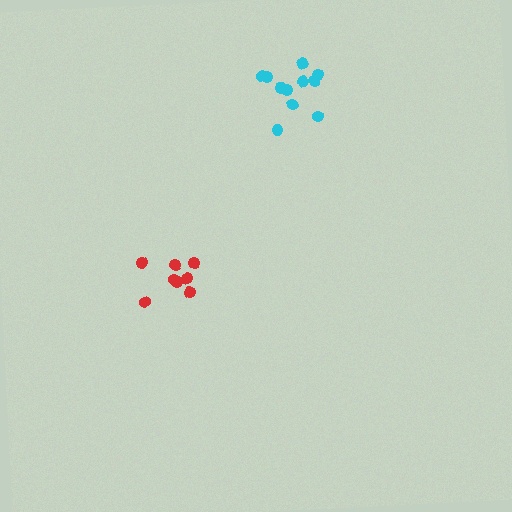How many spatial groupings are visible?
There are 2 spatial groupings.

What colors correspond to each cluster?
The clusters are colored: red, cyan.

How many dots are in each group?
Group 1: 9 dots, Group 2: 11 dots (20 total).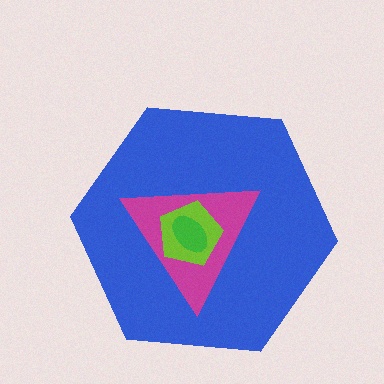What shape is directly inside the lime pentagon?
The green ellipse.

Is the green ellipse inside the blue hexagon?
Yes.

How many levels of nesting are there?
4.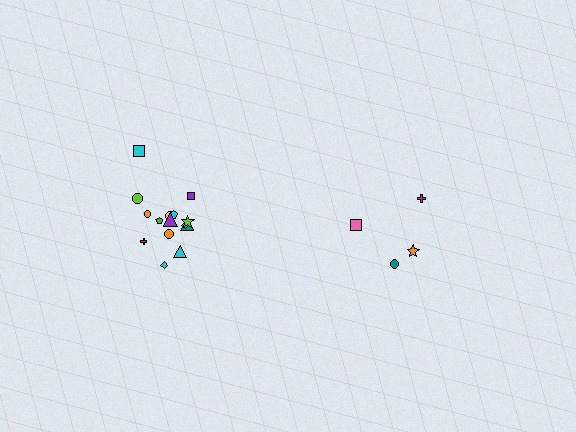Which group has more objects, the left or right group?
The left group.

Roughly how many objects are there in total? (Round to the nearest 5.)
Roughly 20 objects in total.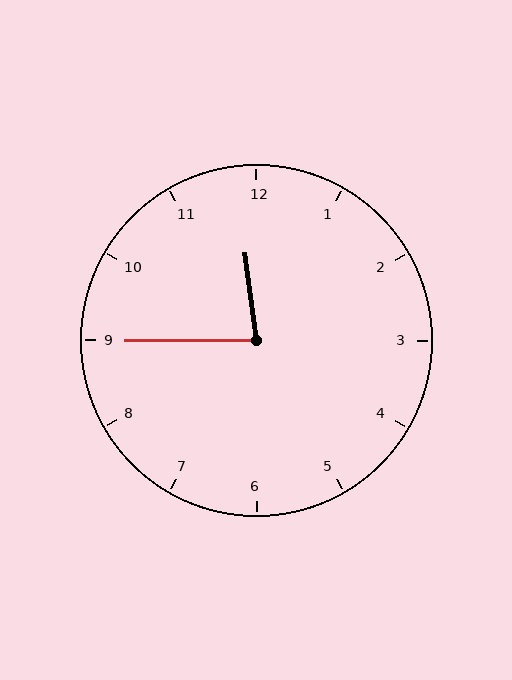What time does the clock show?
11:45.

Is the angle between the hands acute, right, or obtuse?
It is acute.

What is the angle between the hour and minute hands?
Approximately 82 degrees.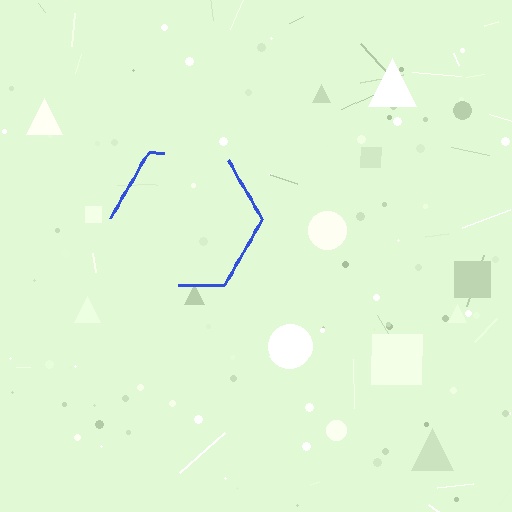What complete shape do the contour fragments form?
The contour fragments form a hexagon.